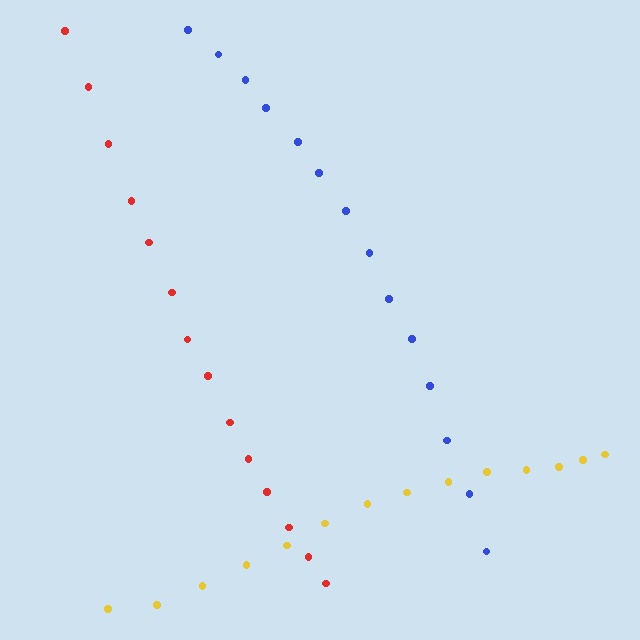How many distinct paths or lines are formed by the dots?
There are 3 distinct paths.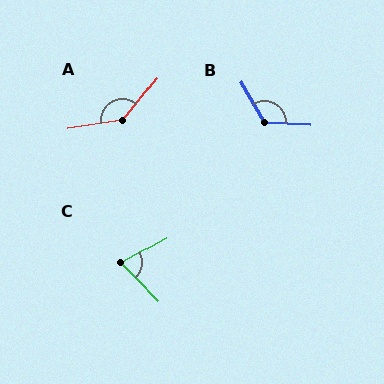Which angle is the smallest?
C, at approximately 74 degrees.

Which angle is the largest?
A, at approximately 138 degrees.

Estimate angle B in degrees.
Approximately 124 degrees.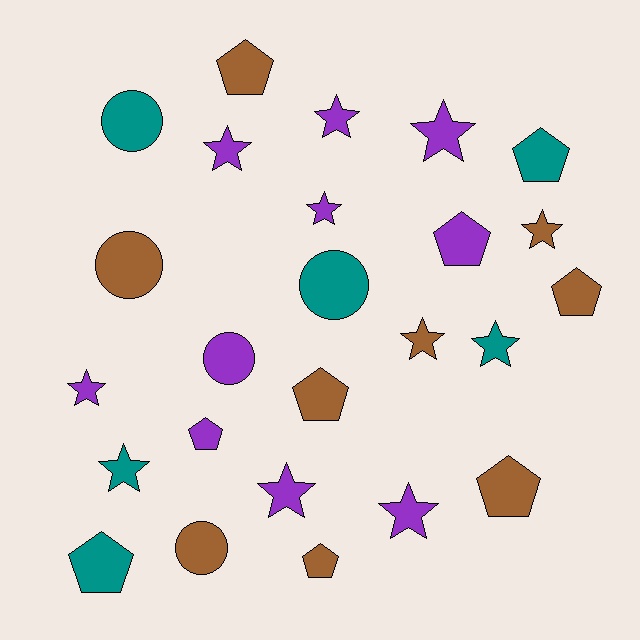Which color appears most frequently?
Purple, with 10 objects.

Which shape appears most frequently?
Star, with 11 objects.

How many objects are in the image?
There are 25 objects.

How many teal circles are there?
There are 2 teal circles.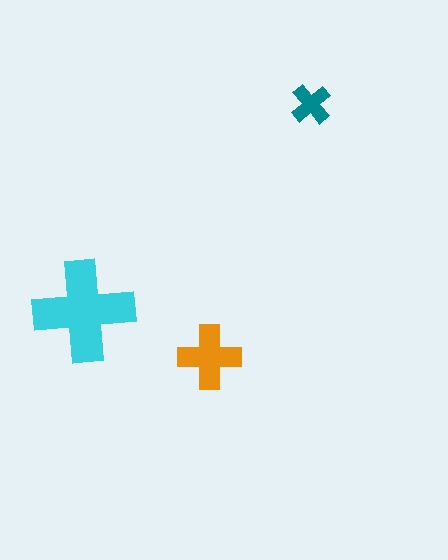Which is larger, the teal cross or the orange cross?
The orange one.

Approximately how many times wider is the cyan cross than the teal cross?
About 2.5 times wider.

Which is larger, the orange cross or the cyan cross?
The cyan one.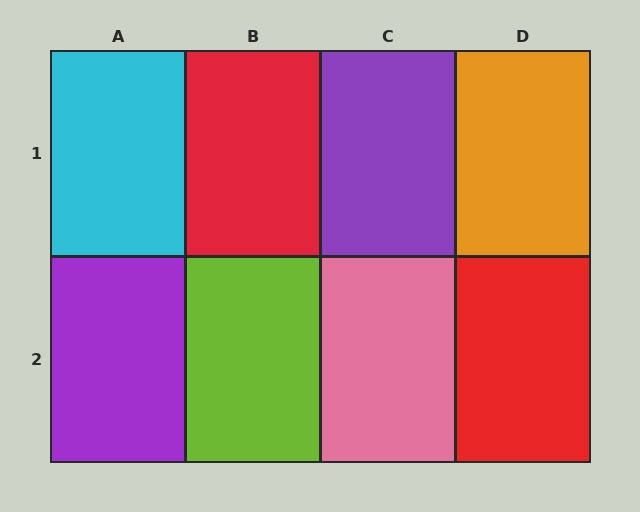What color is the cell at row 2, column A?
Purple.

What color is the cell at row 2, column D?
Red.